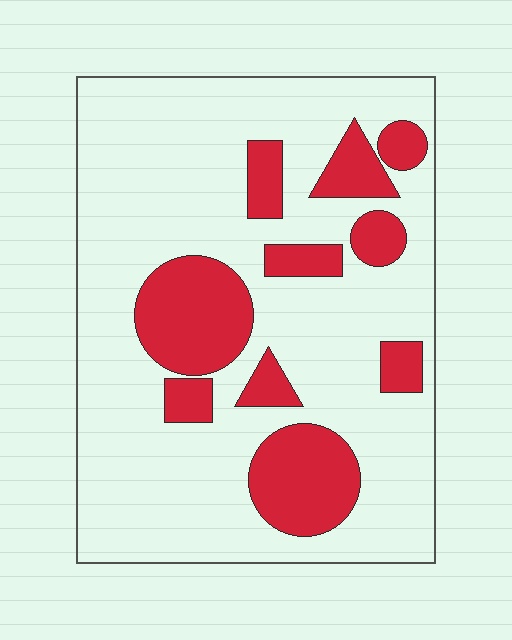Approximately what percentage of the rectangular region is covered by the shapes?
Approximately 25%.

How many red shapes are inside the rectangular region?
10.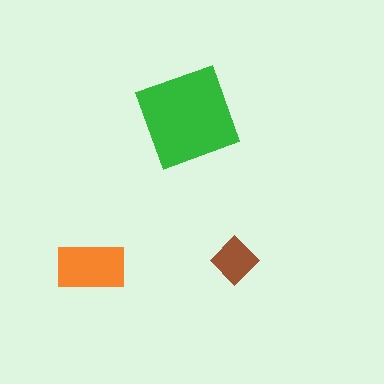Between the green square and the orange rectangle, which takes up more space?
The green square.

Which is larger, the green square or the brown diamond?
The green square.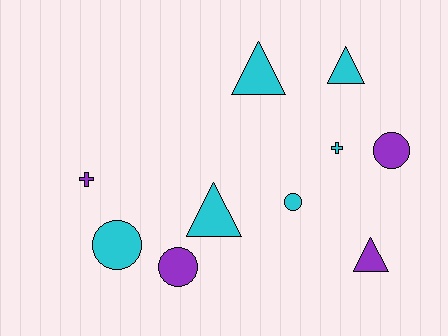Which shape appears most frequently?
Circle, with 4 objects.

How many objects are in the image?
There are 10 objects.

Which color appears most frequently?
Cyan, with 6 objects.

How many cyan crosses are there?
There is 1 cyan cross.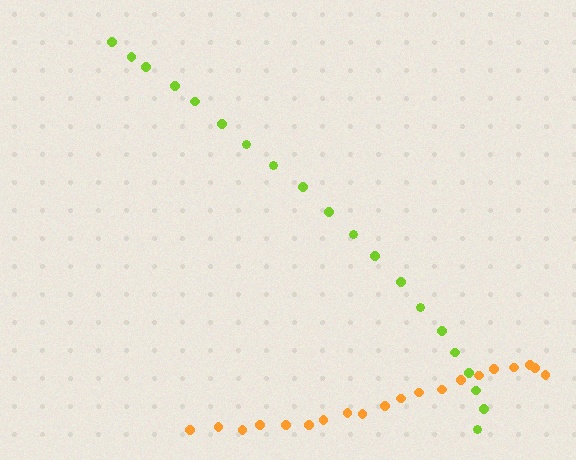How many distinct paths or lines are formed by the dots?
There are 2 distinct paths.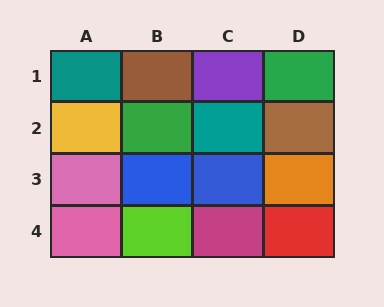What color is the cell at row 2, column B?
Green.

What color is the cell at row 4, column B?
Lime.